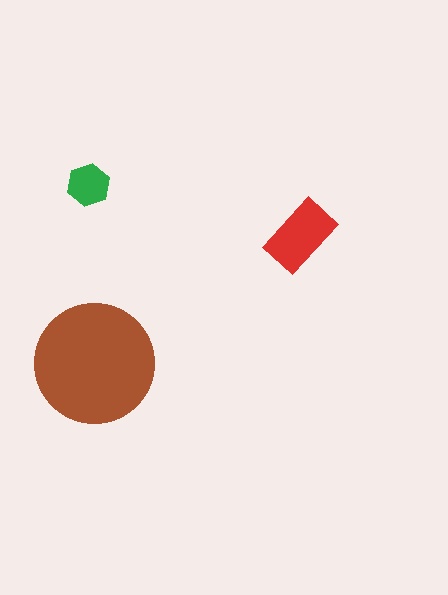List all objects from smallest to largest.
The green hexagon, the red rectangle, the brown circle.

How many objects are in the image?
There are 3 objects in the image.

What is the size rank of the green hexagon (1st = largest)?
3rd.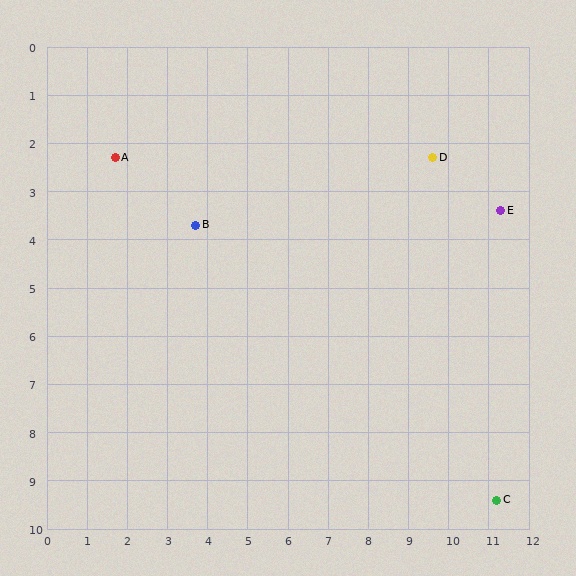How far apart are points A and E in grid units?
Points A and E are about 9.7 grid units apart.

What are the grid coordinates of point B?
Point B is at approximately (3.7, 3.7).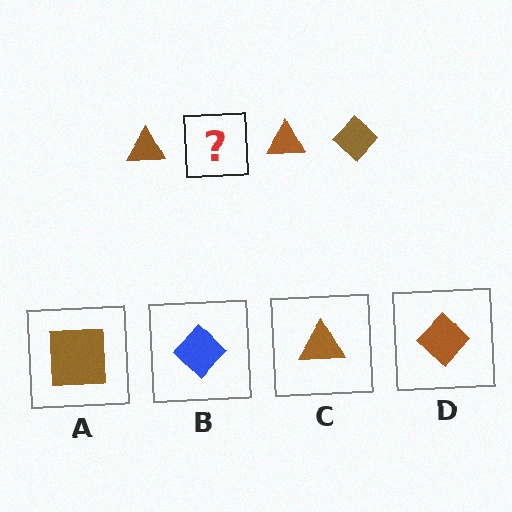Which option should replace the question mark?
Option D.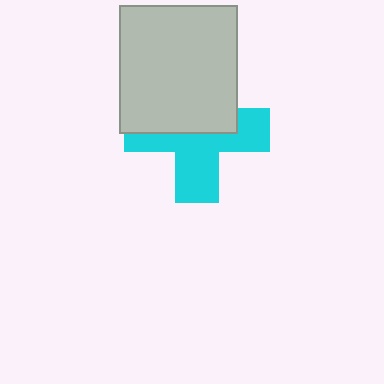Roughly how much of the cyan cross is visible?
About half of it is visible (roughly 53%).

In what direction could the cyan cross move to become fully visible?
The cyan cross could move down. That would shift it out from behind the light gray rectangle entirely.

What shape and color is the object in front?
The object in front is a light gray rectangle.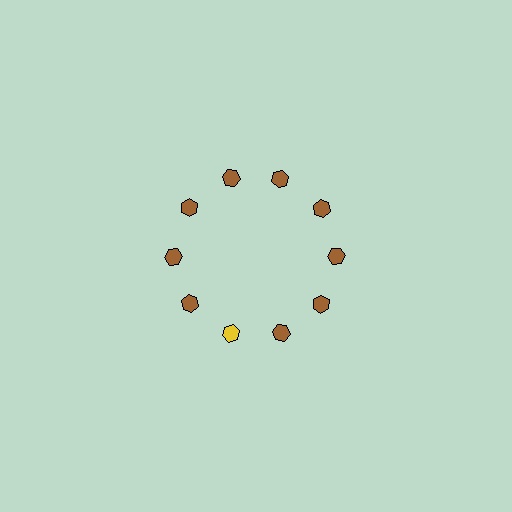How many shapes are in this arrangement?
There are 10 shapes arranged in a ring pattern.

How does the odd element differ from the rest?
It has a different color: yellow instead of brown.